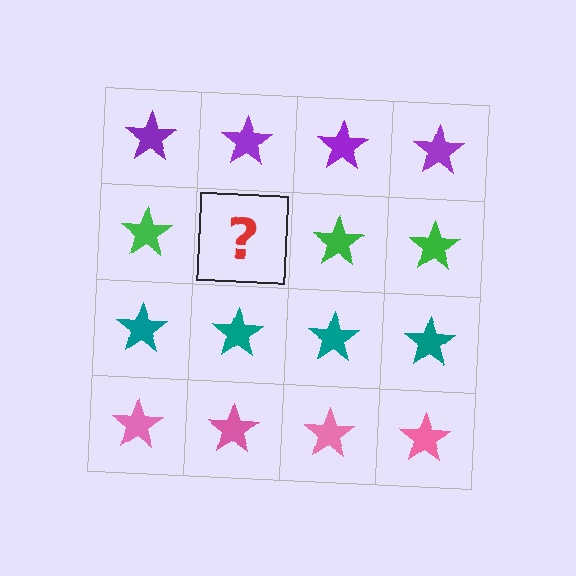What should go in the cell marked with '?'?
The missing cell should contain a green star.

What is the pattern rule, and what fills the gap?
The rule is that each row has a consistent color. The gap should be filled with a green star.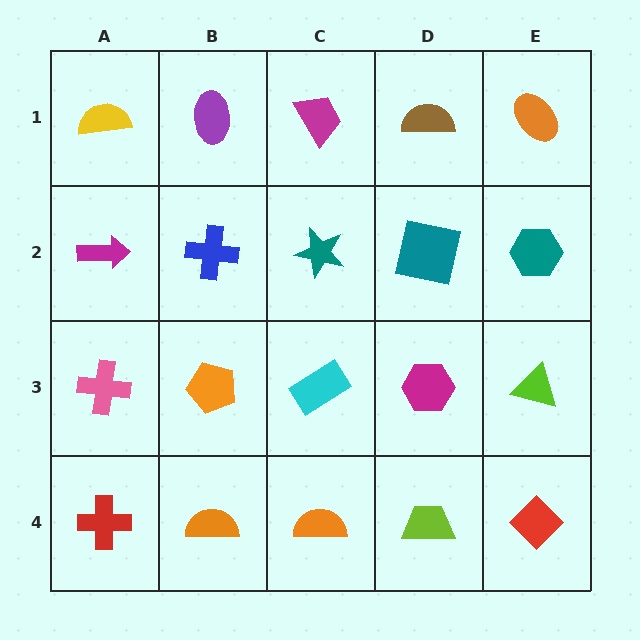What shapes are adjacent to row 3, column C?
A teal star (row 2, column C), an orange semicircle (row 4, column C), an orange pentagon (row 3, column B), a magenta hexagon (row 3, column D).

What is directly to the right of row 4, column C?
A lime trapezoid.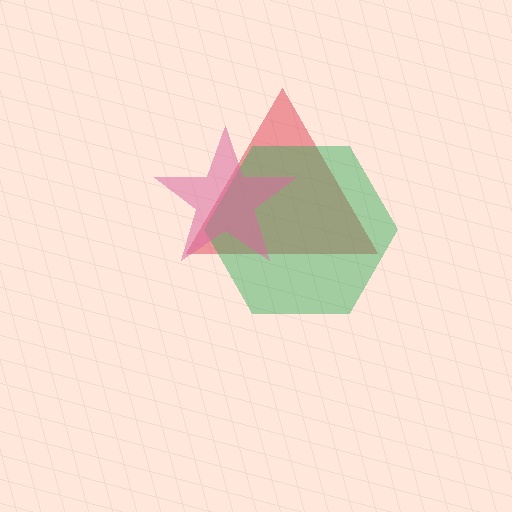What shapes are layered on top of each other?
The layered shapes are: a red triangle, a green hexagon, a pink star.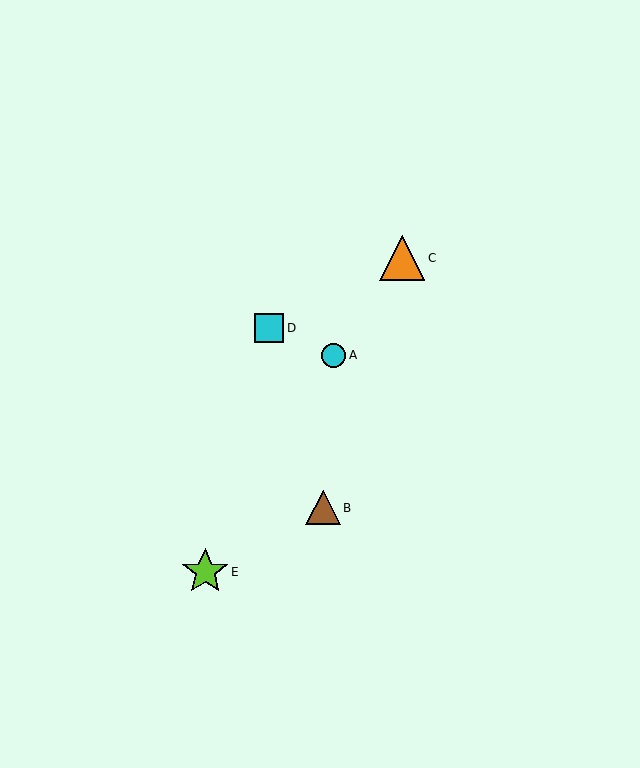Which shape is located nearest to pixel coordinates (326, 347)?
The cyan circle (labeled A) at (334, 355) is nearest to that location.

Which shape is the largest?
The lime star (labeled E) is the largest.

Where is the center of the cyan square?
The center of the cyan square is at (269, 328).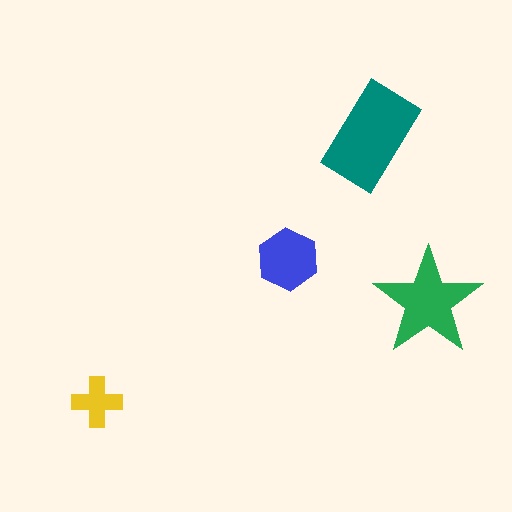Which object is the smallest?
The yellow cross.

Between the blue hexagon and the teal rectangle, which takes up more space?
The teal rectangle.